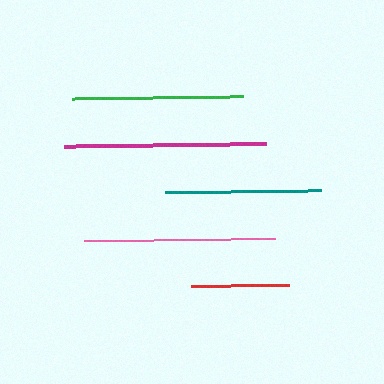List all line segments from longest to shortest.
From longest to shortest: magenta, pink, green, teal, red.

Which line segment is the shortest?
The red line is the shortest at approximately 97 pixels.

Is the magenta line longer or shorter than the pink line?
The magenta line is longer than the pink line.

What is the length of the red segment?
The red segment is approximately 97 pixels long.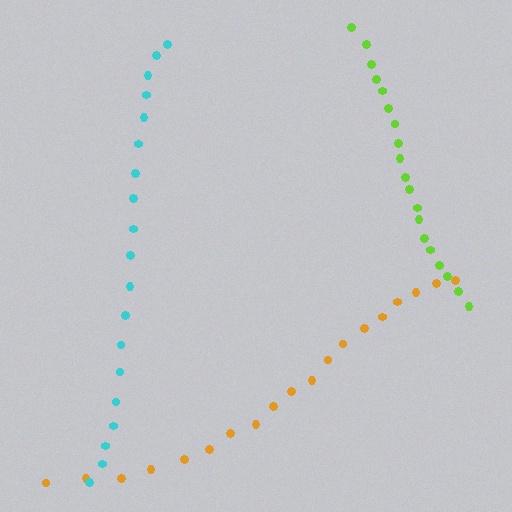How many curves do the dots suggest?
There are 3 distinct paths.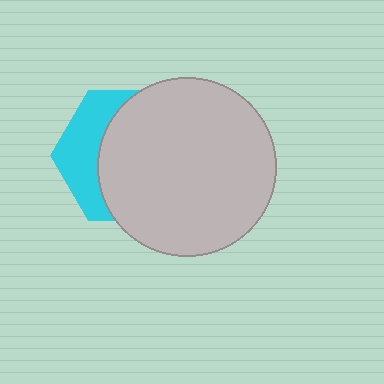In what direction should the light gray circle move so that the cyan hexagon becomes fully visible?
The light gray circle should move right. That is the shortest direction to clear the overlap and leave the cyan hexagon fully visible.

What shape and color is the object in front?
The object in front is a light gray circle.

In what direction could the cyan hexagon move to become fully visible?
The cyan hexagon could move left. That would shift it out from behind the light gray circle entirely.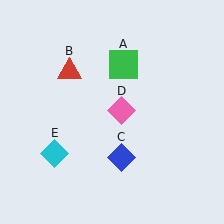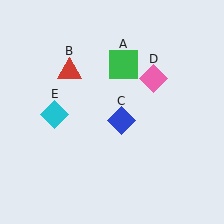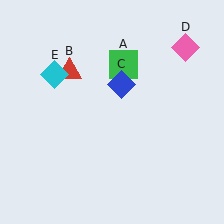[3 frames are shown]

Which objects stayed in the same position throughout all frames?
Green square (object A) and red triangle (object B) remained stationary.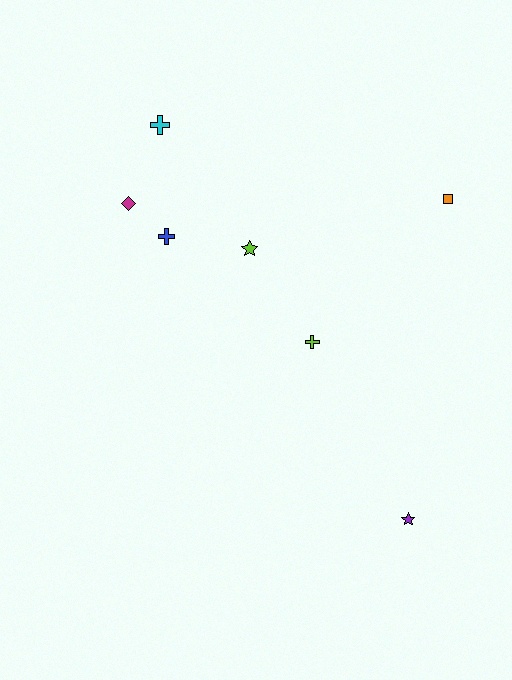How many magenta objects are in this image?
There is 1 magenta object.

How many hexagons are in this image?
There are no hexagons.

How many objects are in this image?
There are 7 objects.